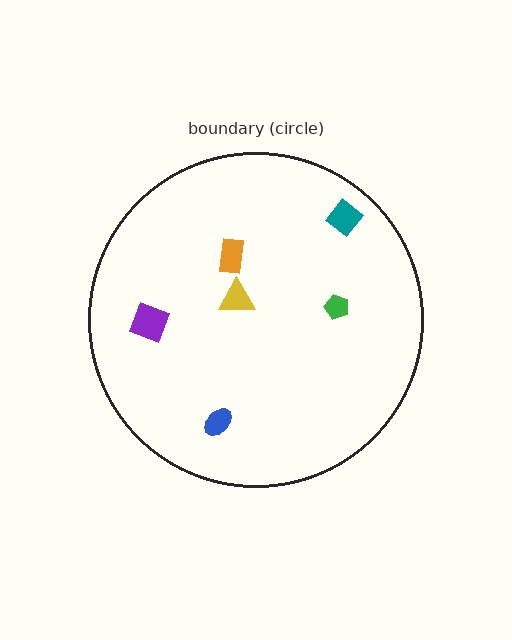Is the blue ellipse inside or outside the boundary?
Inside.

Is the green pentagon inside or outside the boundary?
Inside.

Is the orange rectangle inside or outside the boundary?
Inside.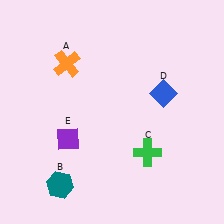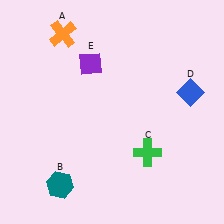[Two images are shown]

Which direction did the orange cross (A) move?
The orange cross (A) moved up.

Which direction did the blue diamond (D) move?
The blue diamond (D) moved right.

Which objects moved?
The objects that moved are: the orange cross (A), the blue diamond (D), the purple diamond (E).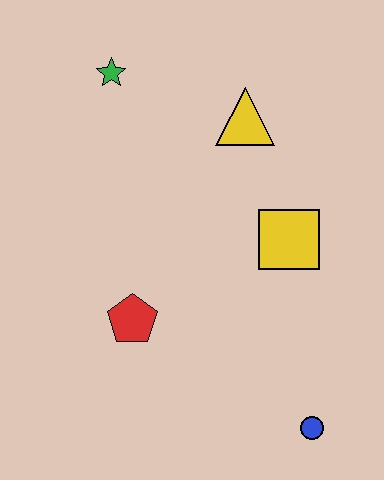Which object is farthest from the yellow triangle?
The blue circle is farthest from the yellow triangle.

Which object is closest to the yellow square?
The yellow triangle is closest to the yellow square.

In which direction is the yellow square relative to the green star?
The yellow square is to the right of the green star.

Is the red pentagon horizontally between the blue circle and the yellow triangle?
No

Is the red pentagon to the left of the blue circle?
Yes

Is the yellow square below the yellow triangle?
Yes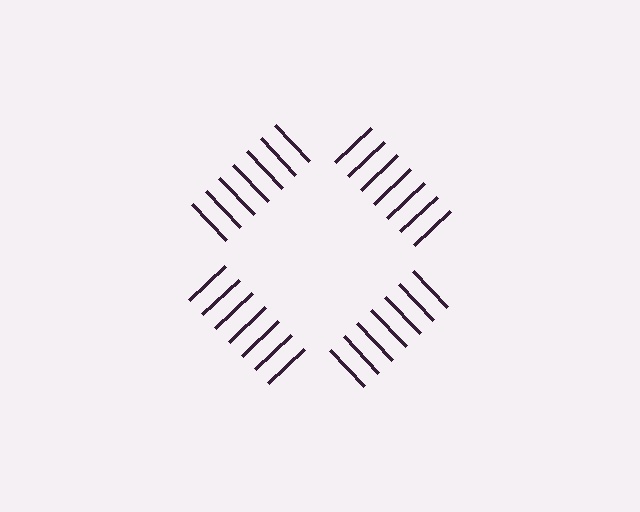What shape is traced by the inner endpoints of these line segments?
An illusory square — the line segments terminate on its edges but no continuous stroke is drawn.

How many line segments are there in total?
28 — 7 along each of the 4 edges.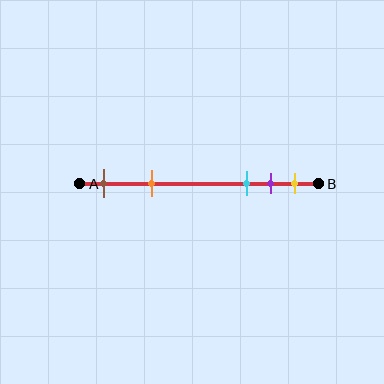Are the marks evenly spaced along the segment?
No, the marks are not evenly spaced.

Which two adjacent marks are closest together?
The purple and yellow marks are the closest adjacent pair.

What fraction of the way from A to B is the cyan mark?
The cyan mark is approximately 70% (0.7) of the way from A to B.